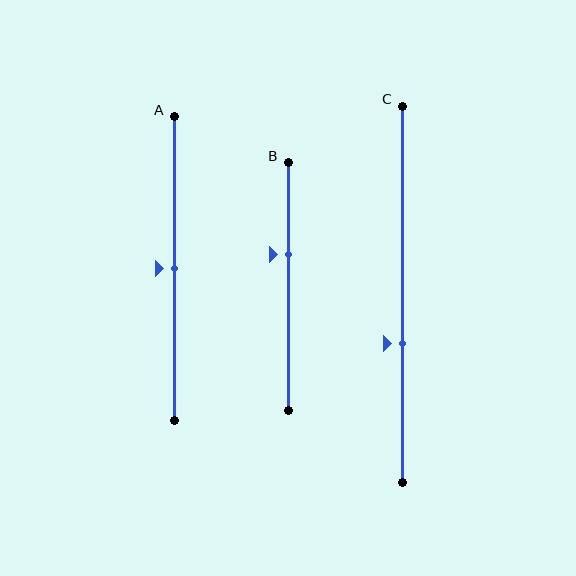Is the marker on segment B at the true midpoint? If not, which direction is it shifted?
No, the marker on segment B is shifted upward by about 13% of the segment length.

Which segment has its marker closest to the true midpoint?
Segment A has its marker closest to the true midpoint.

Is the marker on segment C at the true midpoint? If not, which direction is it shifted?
No, the marker on segment C is shifted downward by about 13% of the segment length.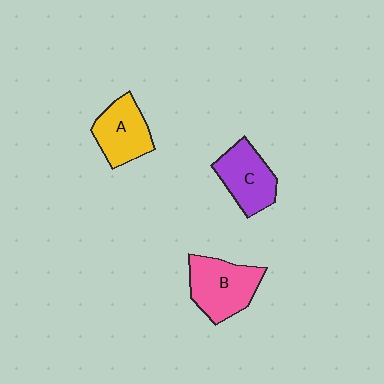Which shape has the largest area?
Shape B (pink).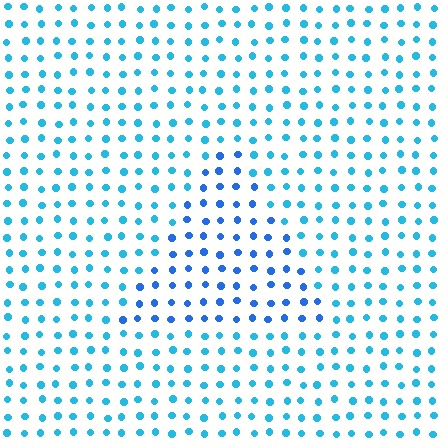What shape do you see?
I see a triangle.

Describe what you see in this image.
The image is filled with small cyan elements in a uniform arrangement. A triangle-shaped region is visible where the elements are tinted to a slightly different hue, forming a subtle color boundary.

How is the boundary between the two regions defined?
The boundary is defined purely by a slight shift in hue (about 25 degrees). Spacing, size, and orientation are identical on both sides.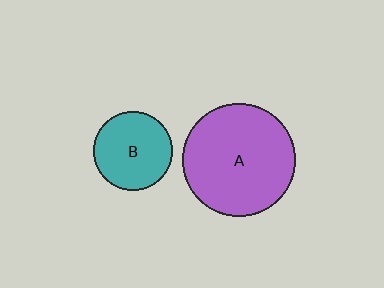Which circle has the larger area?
Circle A (purple).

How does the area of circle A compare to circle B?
Approximately 2.1 times.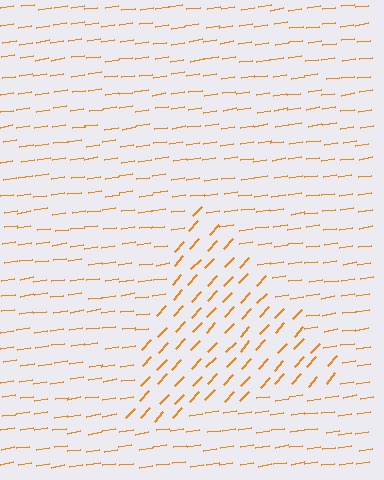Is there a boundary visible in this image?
Yes, there is a texture boundary formed by a change in line orientation.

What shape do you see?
I see a triangle.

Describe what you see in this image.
The image is filled with small orange line segments. A triangle region in the image has lines oriented differently from the surrounding lines, creating a visible texture boundary.